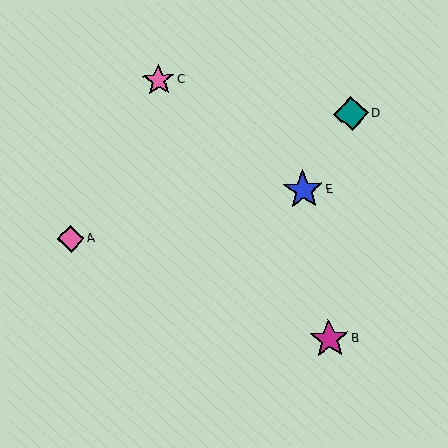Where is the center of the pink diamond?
The center of the pink diamond is at (71, 239).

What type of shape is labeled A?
Shape A is a pink diamond.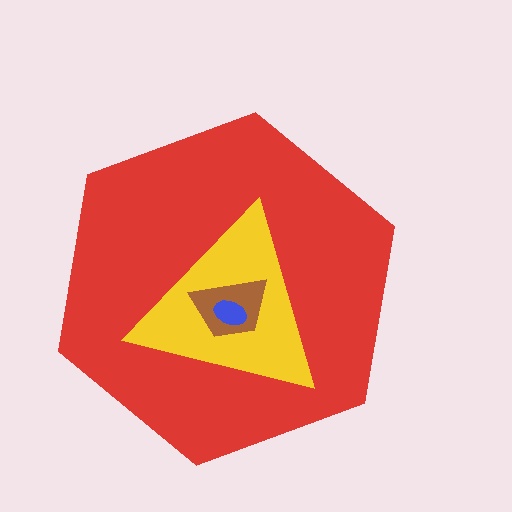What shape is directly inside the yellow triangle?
The brown trapezoid.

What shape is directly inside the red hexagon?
The yellow triangle.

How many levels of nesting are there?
4.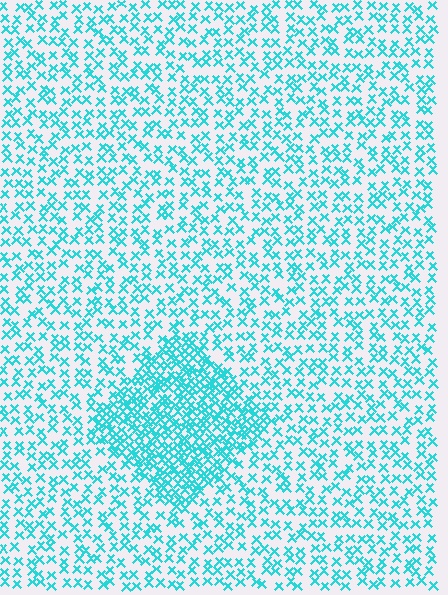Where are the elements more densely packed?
The elements are more densely packed inside the diamond boundary.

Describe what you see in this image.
The image contains small cyan elements arranged at two different densities. A diamond-shaped region is visible where the elements are more densely packed than the surrounding area.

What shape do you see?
I see a diamond.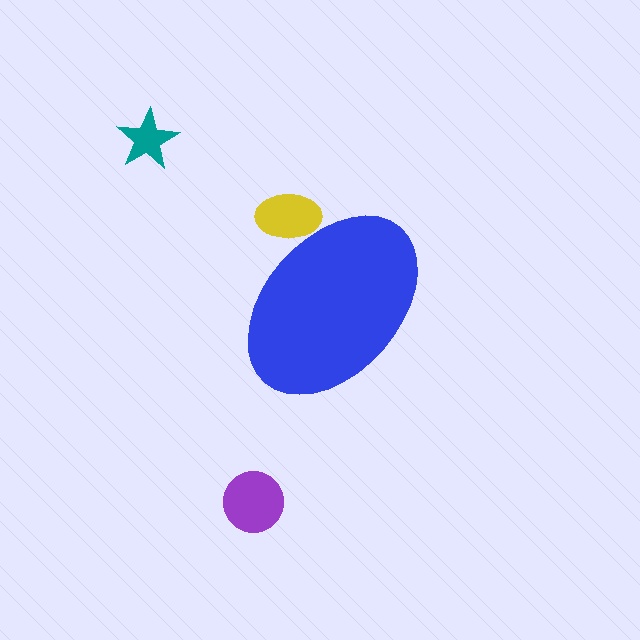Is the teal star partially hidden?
No, the teal star is fully visible.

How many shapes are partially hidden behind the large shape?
1 shape is partially hidden.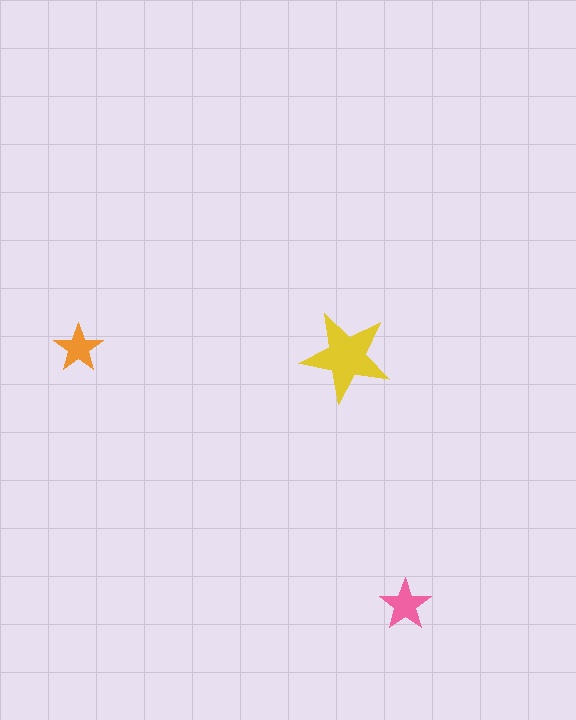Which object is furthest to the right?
The pink star is rightmost.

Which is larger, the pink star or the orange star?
The pink one.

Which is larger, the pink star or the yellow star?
The yellow one.